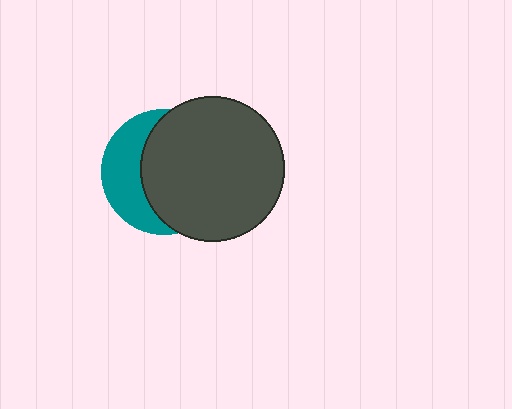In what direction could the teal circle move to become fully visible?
The teal circle could move left. That would shift it out from behind the dark gray circle entirely.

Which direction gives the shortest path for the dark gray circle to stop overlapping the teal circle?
Moving right gives the shortest separation.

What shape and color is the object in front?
The object in front is a dark gray circle.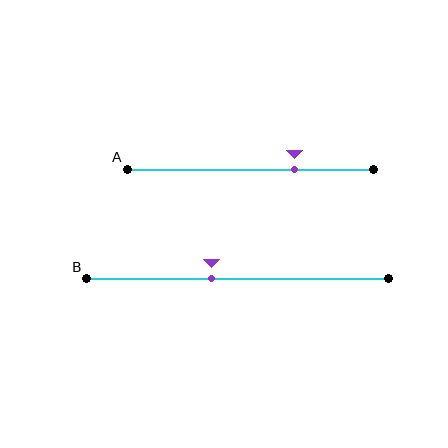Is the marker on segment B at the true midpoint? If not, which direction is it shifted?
No, the marker on segment B is shifted to the left by about 9% of the segment length.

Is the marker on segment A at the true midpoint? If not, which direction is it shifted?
No, the marker on segment A is shifted to the right by about 18% of the segment length.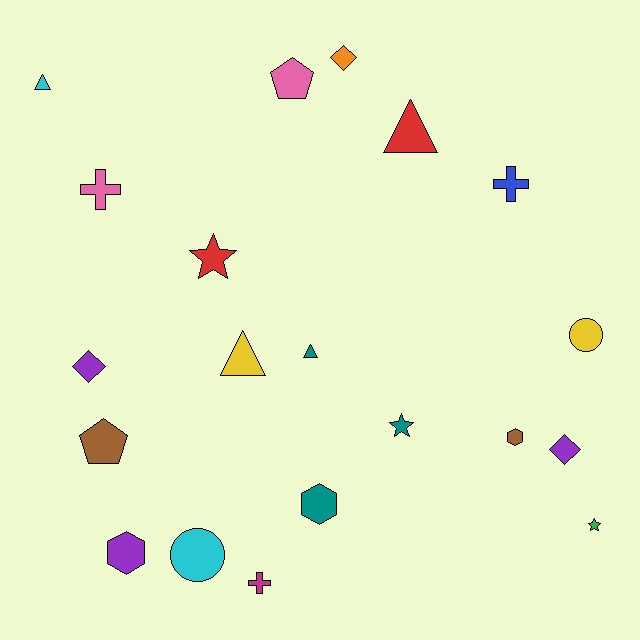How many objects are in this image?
There are 20 objects.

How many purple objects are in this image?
There are 3 purple objects.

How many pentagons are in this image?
There are 2 pentagons.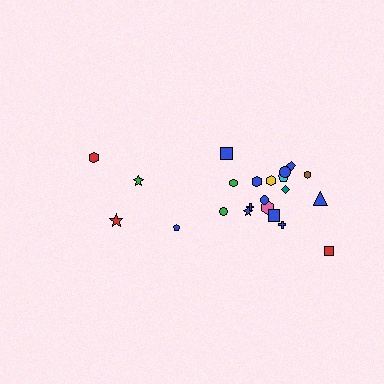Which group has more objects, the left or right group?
The right group.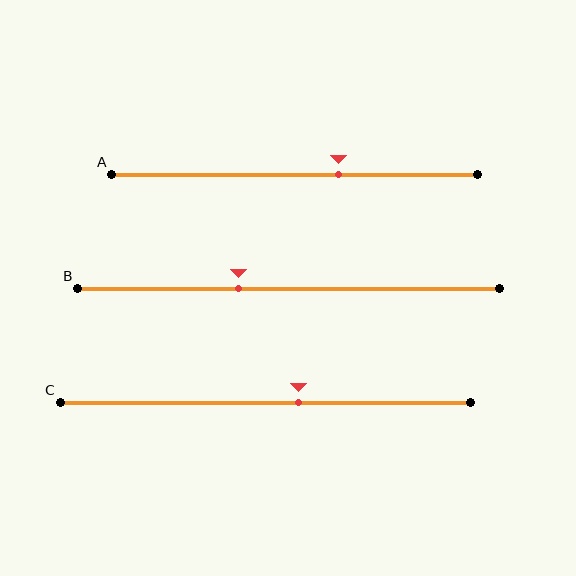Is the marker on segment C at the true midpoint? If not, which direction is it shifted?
No, the marker on segment C is shifted to the right by about 8% of the segment length.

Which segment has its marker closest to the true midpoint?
Segment C has its marker closest to the true midpoint.